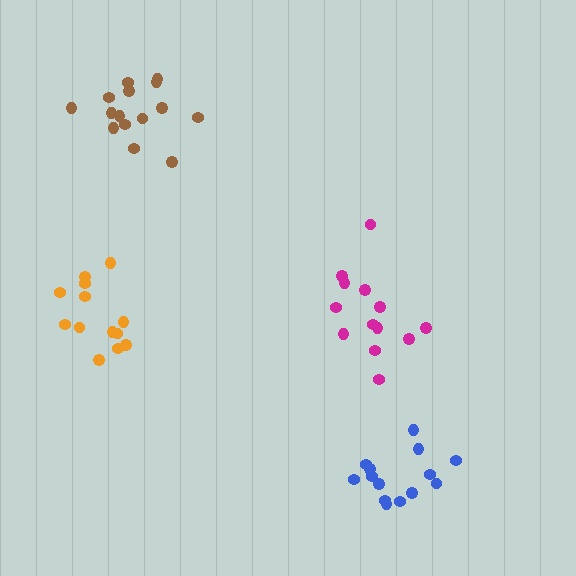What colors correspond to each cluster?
The clusters are colored: magenta, blue, brown, orange.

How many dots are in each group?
Group 1: 13 dots, Group 2: 14 dots, Group 3: 15 dots, Group 4: 13 dots (55 total).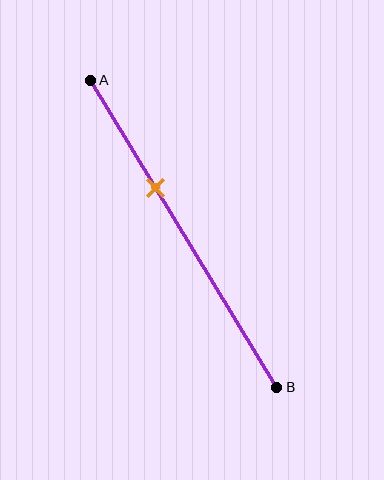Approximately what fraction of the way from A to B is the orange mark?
The orange mark is approximately 35% of the way from A to B.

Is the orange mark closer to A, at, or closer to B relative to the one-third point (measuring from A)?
The orange mark is approximately at the one-third point of segment AB.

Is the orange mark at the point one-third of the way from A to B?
Yes, the mark is approximately at the one-third point.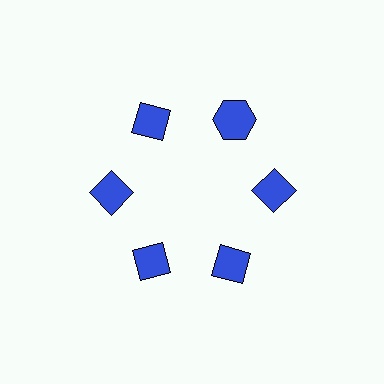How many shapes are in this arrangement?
There are 6 shapes arranged in a ring pattern.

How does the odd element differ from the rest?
It has a different shape: hexagon instead of diamond.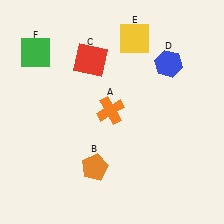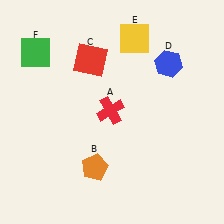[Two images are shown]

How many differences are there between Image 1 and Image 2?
There is 1 difference between the two images.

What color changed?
The cross (A) changed from orange in Image 1 to red in Image 2.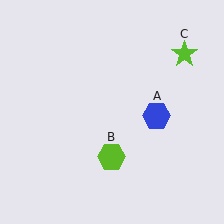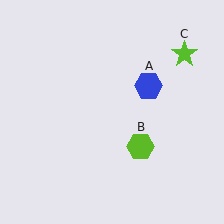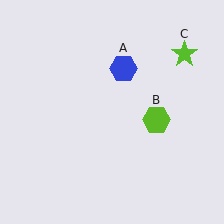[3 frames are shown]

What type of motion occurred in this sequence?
The blue hexagon (object A), lime hexagon (object B) rotated counterclockwise around the center of the scene.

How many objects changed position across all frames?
2 objects changed position: blue hexagon (object A), lime hexagon (object B).